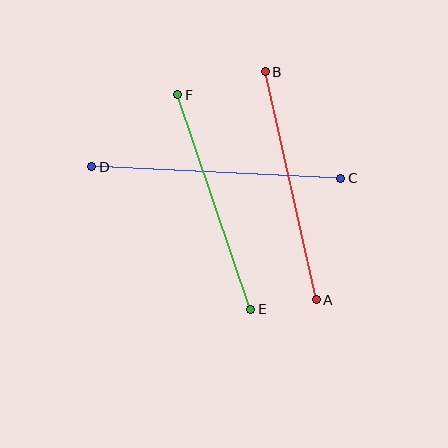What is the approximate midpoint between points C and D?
The midpoint is at approximately (216, 172) pixels.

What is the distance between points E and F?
The distance is approximately 227 pixels.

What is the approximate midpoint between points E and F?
The midpoint is at approximately (214, 202) pixels.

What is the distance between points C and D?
The distance is approximately 249 pixels.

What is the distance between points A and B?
The distance is approximately 233 pixels.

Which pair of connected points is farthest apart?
Points C and D are farthest apart.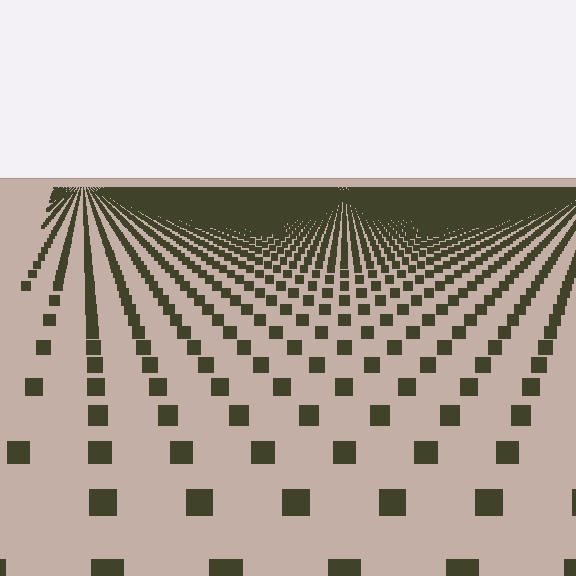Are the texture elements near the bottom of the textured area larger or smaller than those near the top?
Larger. Near the bottom, elements are closer to the viewer and appear at a bigger on-screen size.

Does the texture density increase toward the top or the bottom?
Density increases toward the top.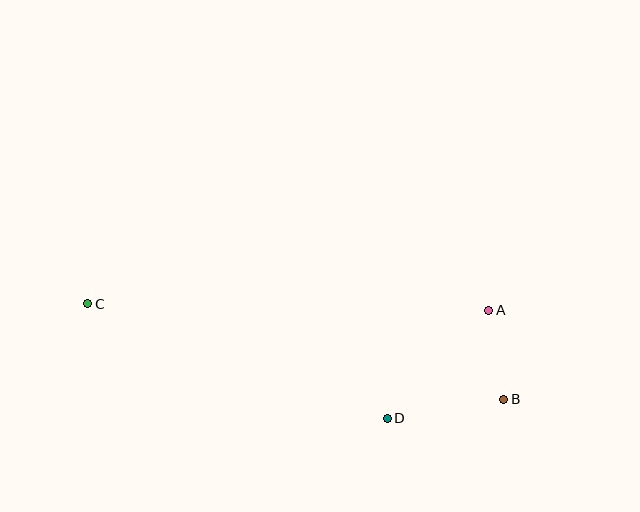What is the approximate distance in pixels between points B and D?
The distance between B and D is approximately 118 pixels.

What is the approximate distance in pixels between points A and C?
The distance between A and C is approximately 401 pixels.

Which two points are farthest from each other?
Points B and C are farthest from each other.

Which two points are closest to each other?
Points A and B are closest to each other.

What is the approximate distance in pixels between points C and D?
The distance between C and D is approximately 321 pixels.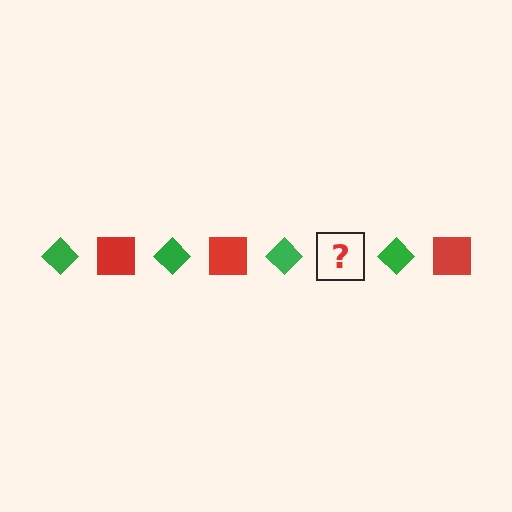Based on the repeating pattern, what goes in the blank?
The blank should be a red square.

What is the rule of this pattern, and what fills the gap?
The rule is that the pattern alternates between green diamond and red square. The gap should be filled with a red square.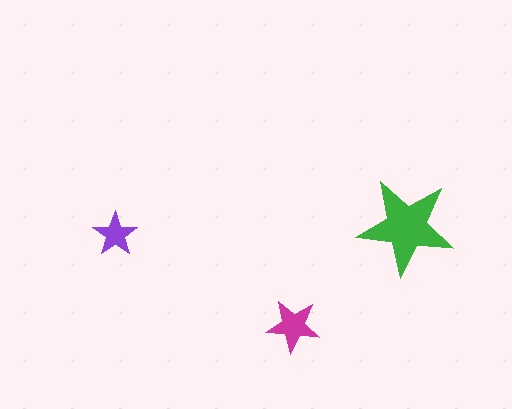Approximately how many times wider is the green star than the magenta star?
About 2 times wider.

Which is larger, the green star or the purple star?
The green one.